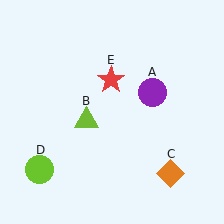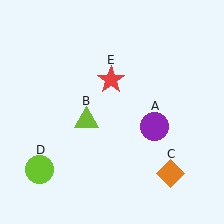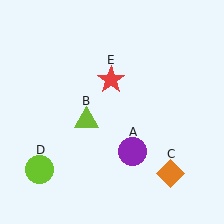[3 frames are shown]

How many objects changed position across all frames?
1 object changed position: purple circle (object A).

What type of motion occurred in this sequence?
The purple circle (object A) rotated clockwise around the center of the scene.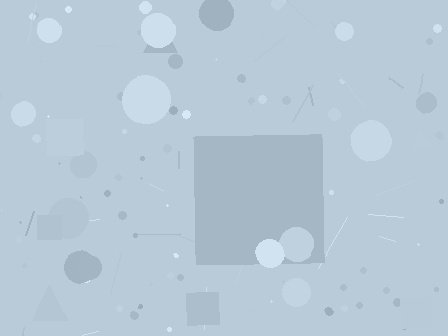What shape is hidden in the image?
A square is hidden in the image.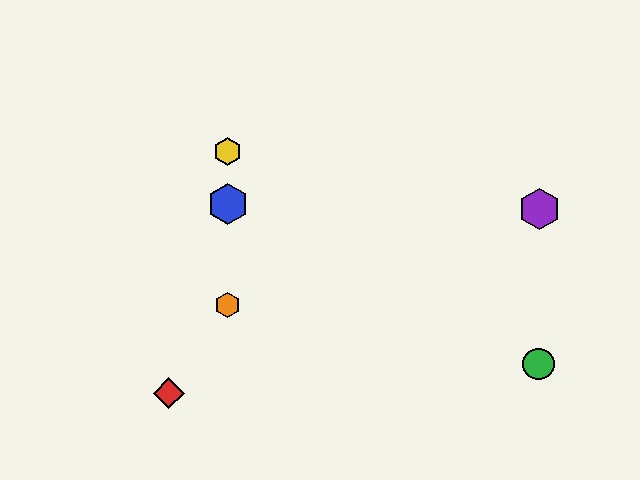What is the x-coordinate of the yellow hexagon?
The yellow hexagon is at x≈228.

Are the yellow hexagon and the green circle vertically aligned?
No, the yellow hexagon is at x≈228 and the green circle is at x≈538.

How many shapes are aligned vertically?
3 shapes (the blue hexagon, the yellow hexagon, the orange hexagon) are aligned vertically.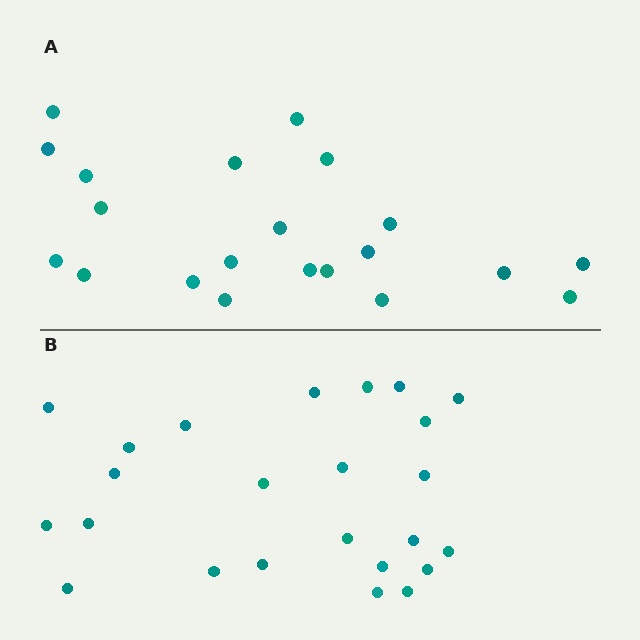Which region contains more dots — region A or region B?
Region B (the bottom region) has more dots.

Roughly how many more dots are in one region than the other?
Region B has just a few more — roughly 2 or 3 more dots than region A.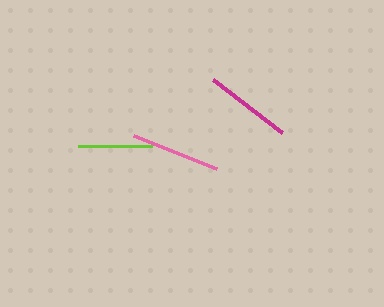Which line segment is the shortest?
The lime line is the shortest at approximately 73 pixels.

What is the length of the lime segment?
The lime segment is approximately 73 pixels long.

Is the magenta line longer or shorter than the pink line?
The pink line is longer than the magenta line.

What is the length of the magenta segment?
The magenta segment is approximately 87 pixels long.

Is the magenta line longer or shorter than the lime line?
The magenta line is longer than the lime line.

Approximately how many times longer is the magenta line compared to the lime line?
The magenta line is approximately 1.2 times the length of the lime line.